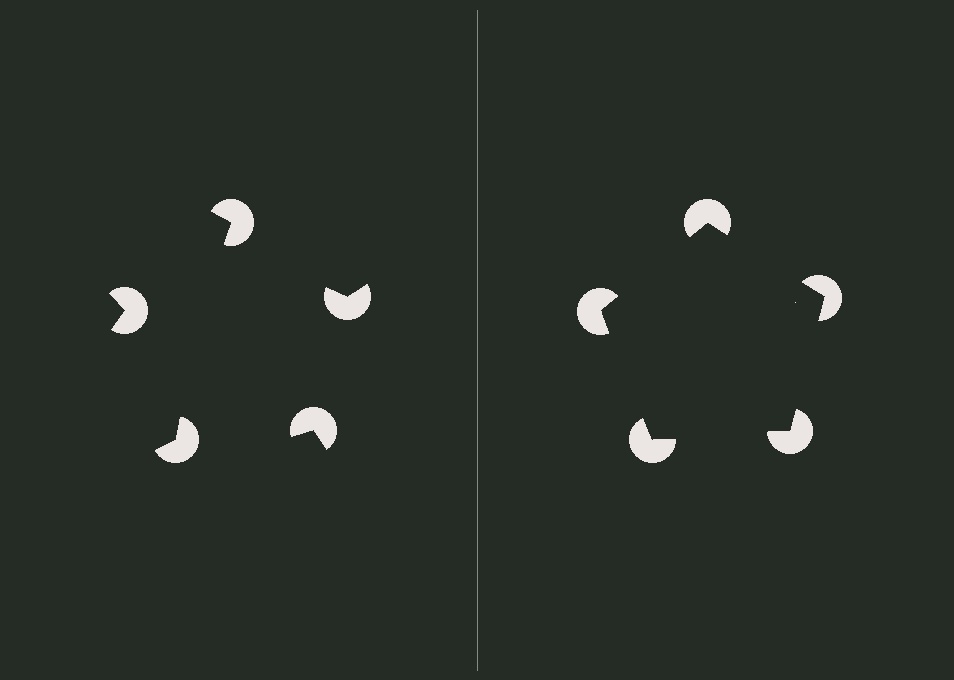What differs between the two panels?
The pac-man discs are positioned identically on both sides; only the wedge orientations differ. On the right they align to a pentagon; on the left they are misaligned.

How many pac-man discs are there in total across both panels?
10 — 5 on each side.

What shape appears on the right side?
An illusory pentagon.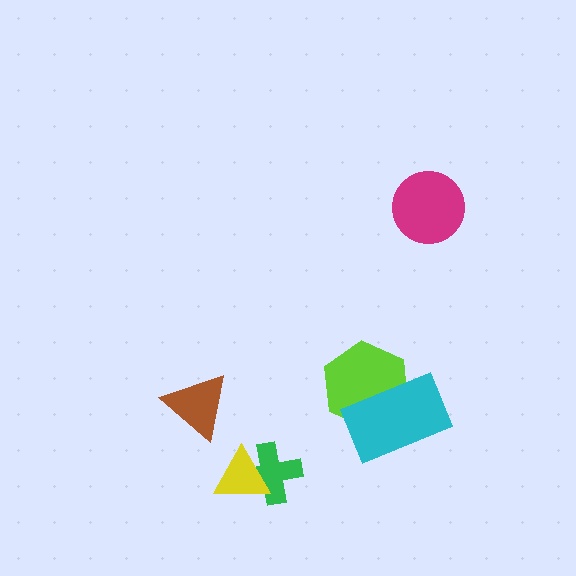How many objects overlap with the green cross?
1 object overlaps with the green cross.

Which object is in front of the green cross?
The yellow triangle is in front of the green cross.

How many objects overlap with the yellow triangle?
1 object overlaps with the yellow triangle.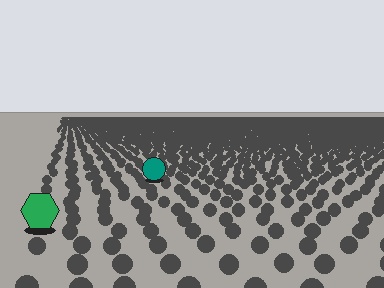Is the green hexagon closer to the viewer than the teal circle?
Yes. The green hexagon is closer — you can tell from the texture gradient: the ground texture is coarser near it.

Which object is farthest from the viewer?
The teal circle is farthest from the viewer. It appears smaller and the ground texture around it is denser.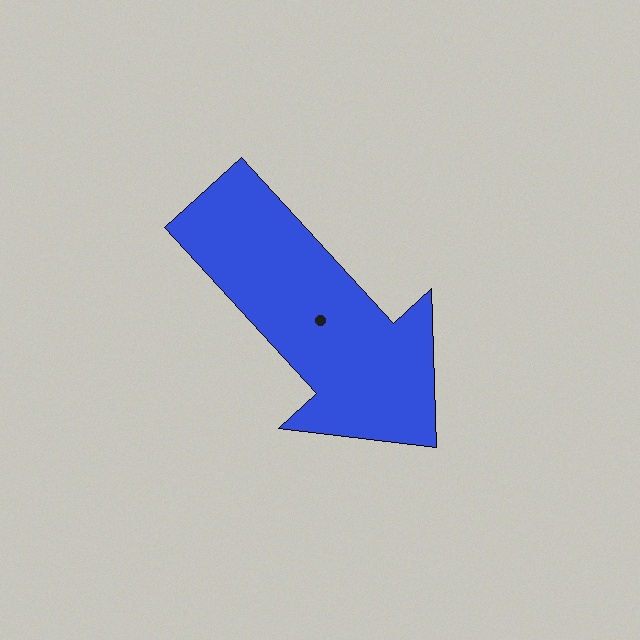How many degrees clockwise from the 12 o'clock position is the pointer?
Approximately 138 degrees.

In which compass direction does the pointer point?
Southeast.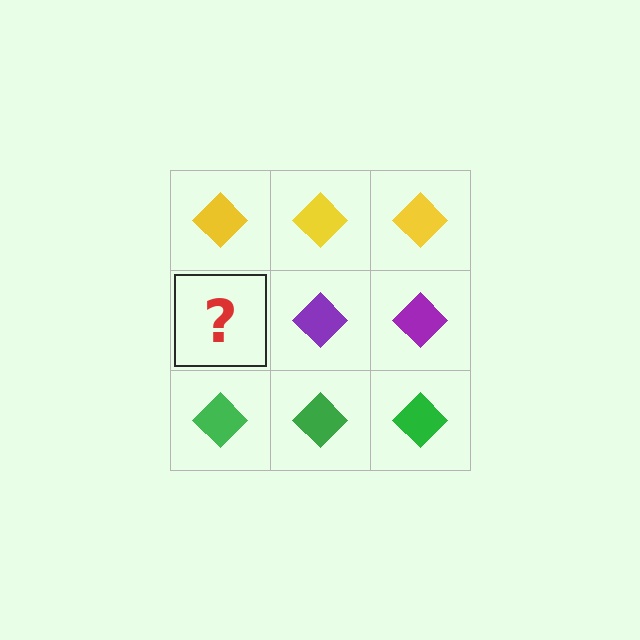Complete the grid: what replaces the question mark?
The question mark should be replaced with a purple diamond.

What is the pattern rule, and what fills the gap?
The rule is that each row has a consistent color. The gap should be filled with a purple diamond.